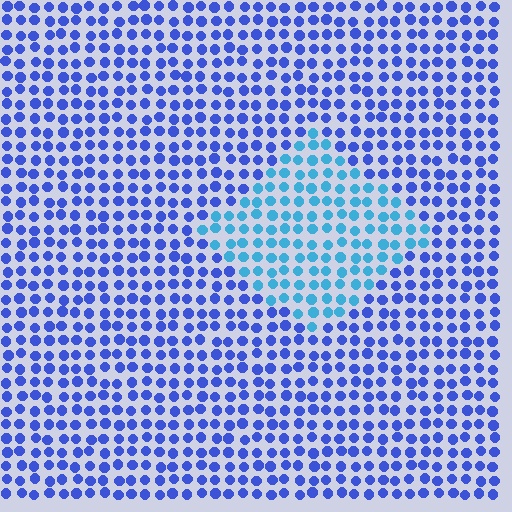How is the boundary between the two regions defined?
The boundary is defined purely by a slight shift in hue (about 35 degrees). Spacing, size, and orientation are identical on both sides.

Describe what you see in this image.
The image is filled with small blue elements in a uniform arrangement. A diamond-shaped region is visible where the elements are tinted to a slightly different hue, forming a subtle color boundary.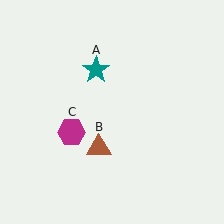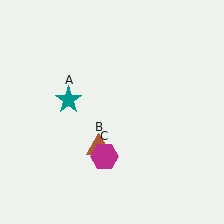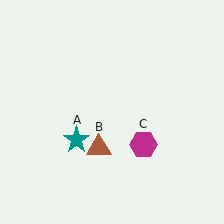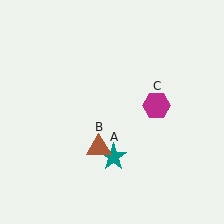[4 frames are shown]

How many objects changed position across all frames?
2 objects changed position: teal star (object A), magenta hexagon (object C).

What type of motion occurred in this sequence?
The teal star (object A), magenta hexagon (object C) rotated counterclockwise around the center of the scene.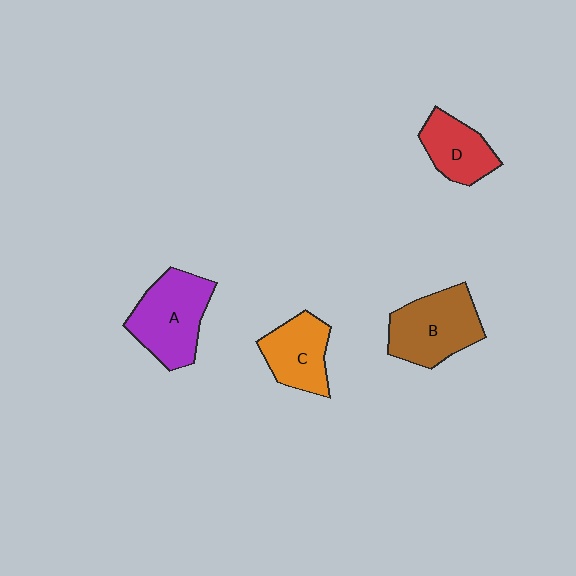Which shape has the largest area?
Shape A (purple).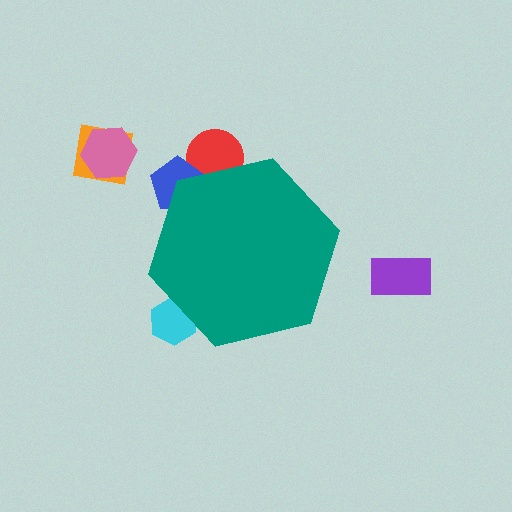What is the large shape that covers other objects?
A teal hexagon.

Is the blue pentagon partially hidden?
Yes, the blue pentagon is partially hidden behind the teal hexagon.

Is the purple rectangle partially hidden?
No, the purple rectangle is fully visible.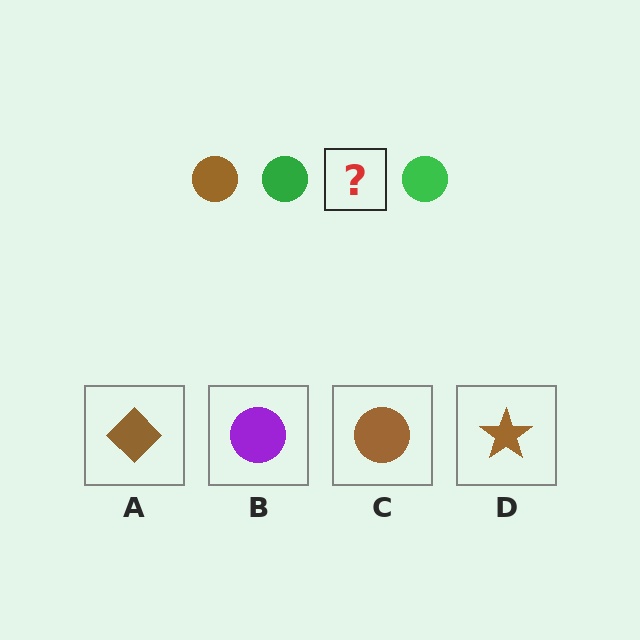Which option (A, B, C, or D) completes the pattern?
C.